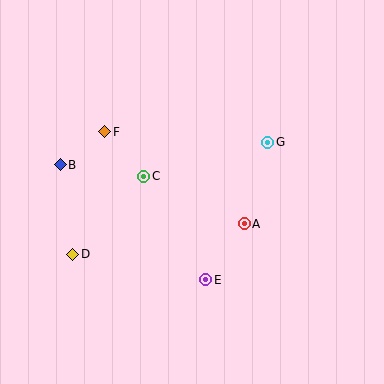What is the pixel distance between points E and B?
The distance between E and B is 185 pixels.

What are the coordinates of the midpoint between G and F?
The midpoint between G and F is at (186, 137).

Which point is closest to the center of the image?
Point C at (144, 176) is closest to the center.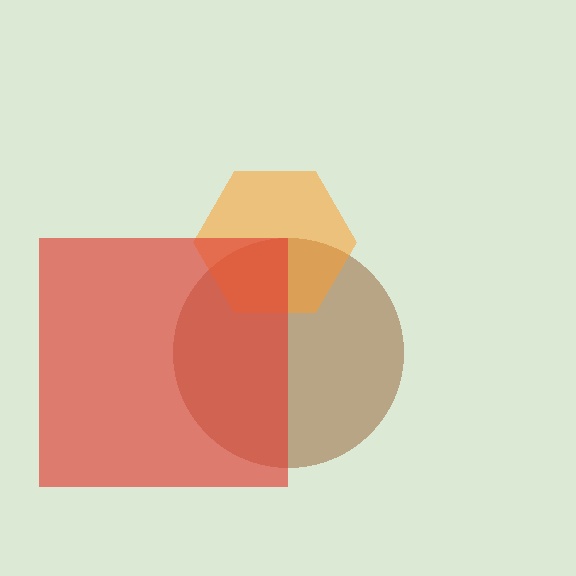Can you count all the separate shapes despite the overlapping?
Yes, there are 3 separate shapes.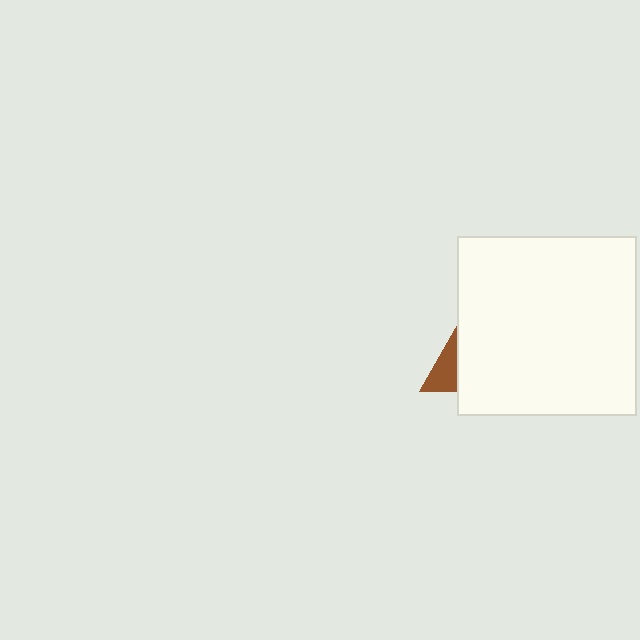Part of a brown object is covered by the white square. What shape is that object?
It is a triangle.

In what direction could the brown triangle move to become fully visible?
The brown triangle could move left. That would shift it out from behind the white square entirely.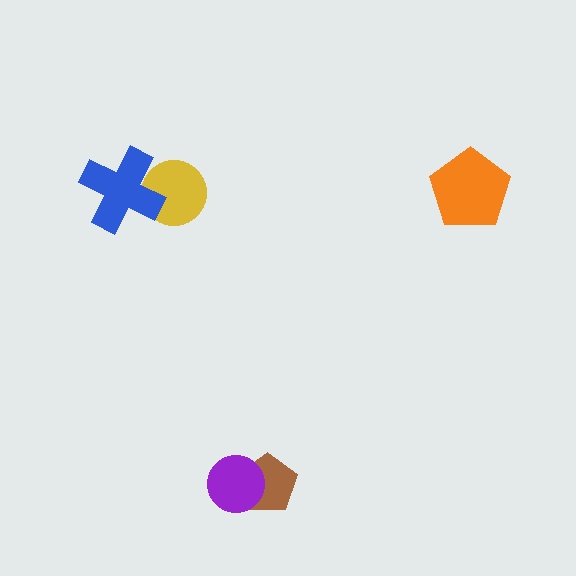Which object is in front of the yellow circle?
The blue cross is in front of the yellow circle.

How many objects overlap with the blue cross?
1 object overlaps with the blue cross.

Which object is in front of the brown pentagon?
The purple circle is in front of the brown pentagon.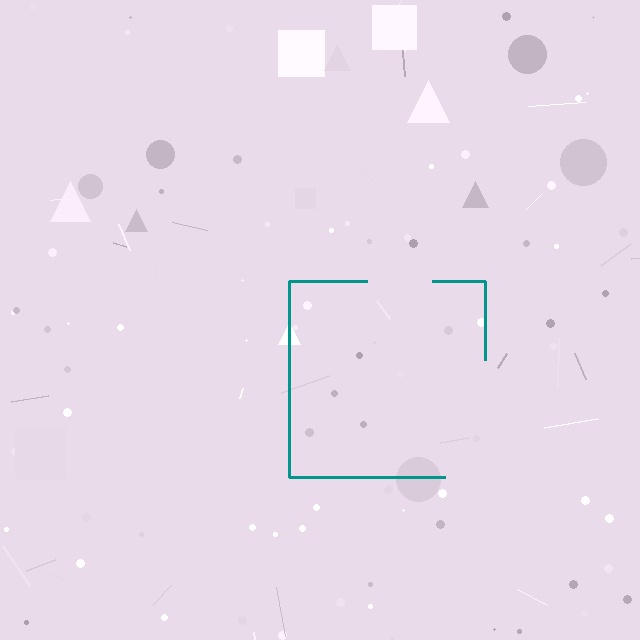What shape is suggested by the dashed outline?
The dashed outline suggests a square.